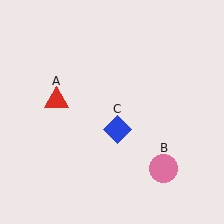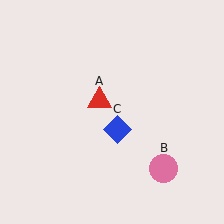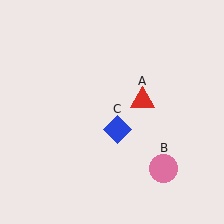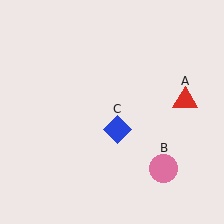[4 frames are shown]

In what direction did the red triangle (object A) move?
The red triangle (object A) moved right.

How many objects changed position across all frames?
1 object changed position: red triangle (object A).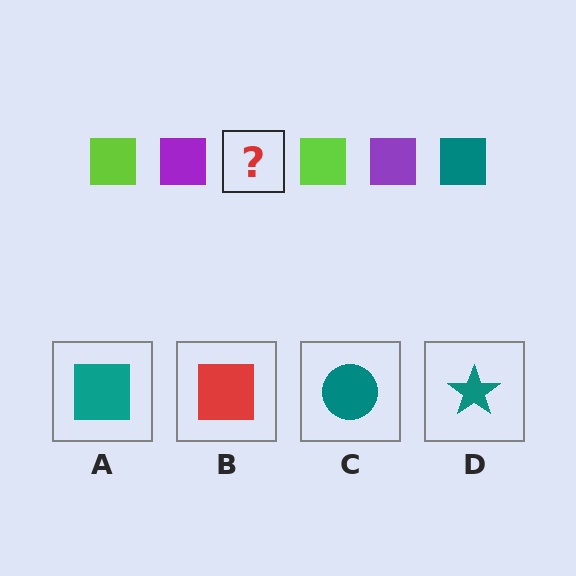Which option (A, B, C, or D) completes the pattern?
A.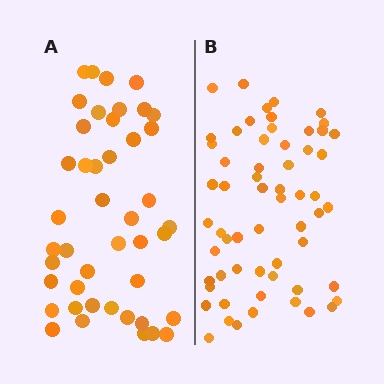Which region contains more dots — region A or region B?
Region B (the right region) has more dots.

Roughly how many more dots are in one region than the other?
Region B has approximately 15 more dots than region A.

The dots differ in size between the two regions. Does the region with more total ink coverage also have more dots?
No. Region A has more total ink coverage because its dots are larger, but region B actually contains more individual dots. Total area can be misleading — the number of items is what matters here.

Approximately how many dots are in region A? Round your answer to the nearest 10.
About 40 dots. (The exact count is 44, which rounds to 40.)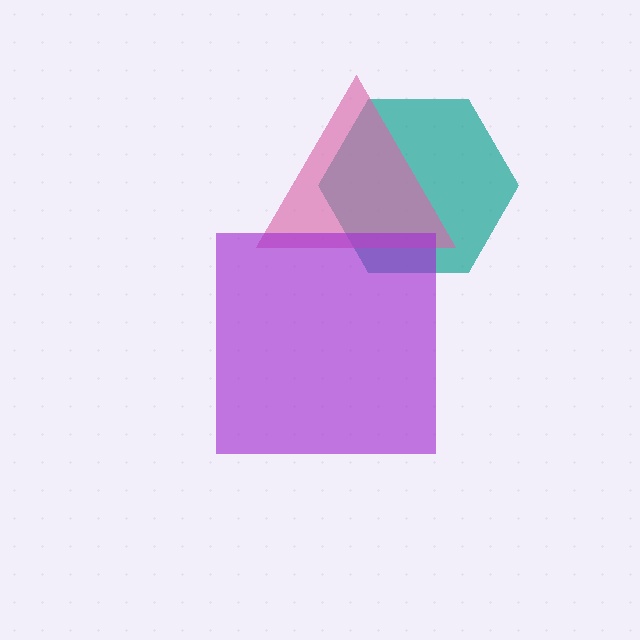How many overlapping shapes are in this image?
There are 3 overlapping shapes in the image.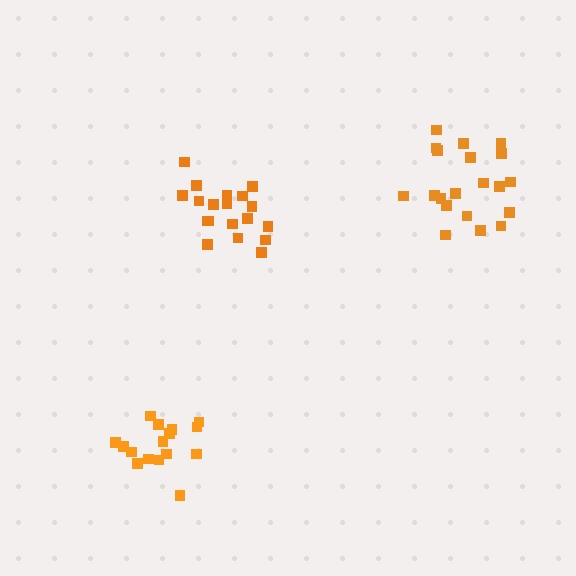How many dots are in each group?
Group 1: 19 dots, Group 2: 16 dots, Group 3: 20 dots (55 total).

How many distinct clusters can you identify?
There are 3 distinct clusters.